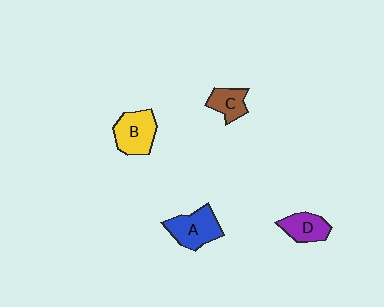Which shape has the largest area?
Shape A (blue).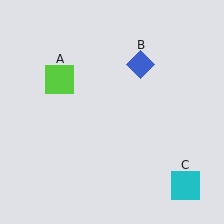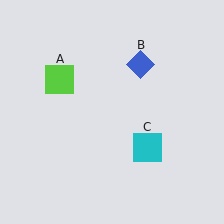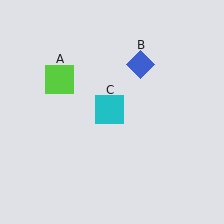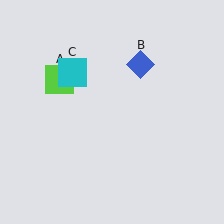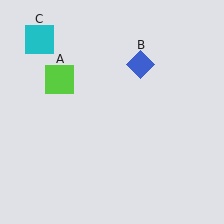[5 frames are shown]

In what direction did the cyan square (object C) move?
The cyan square (object C) moved up and to the left.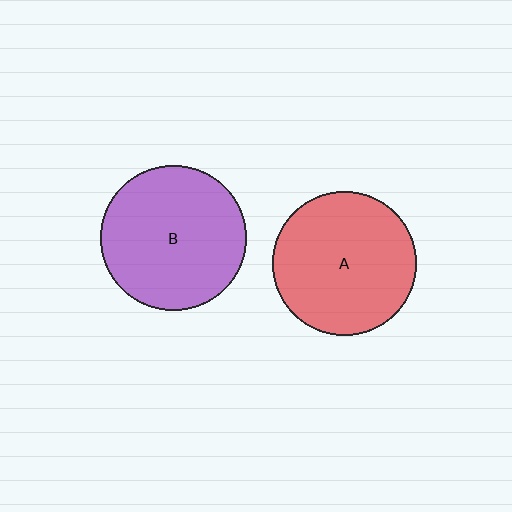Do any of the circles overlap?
No, none of the circles overlap.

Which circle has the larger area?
Circle B (purple).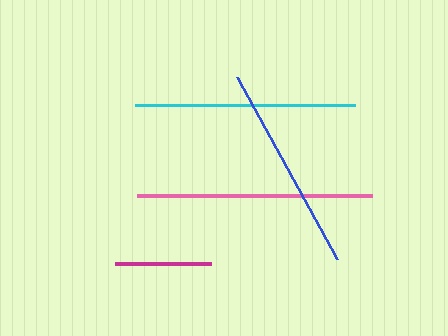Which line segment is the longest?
The pink line is the longest at approximately 235 pixels.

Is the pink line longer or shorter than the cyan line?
The pink line is longer than the cyan line.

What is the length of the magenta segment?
The magenta segment is approximately 96 pixels long.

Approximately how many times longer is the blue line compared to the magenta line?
The blue line is approximately 2.2 times the length of the magenta line.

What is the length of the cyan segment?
The cyan segment is approximately 219 pixels long.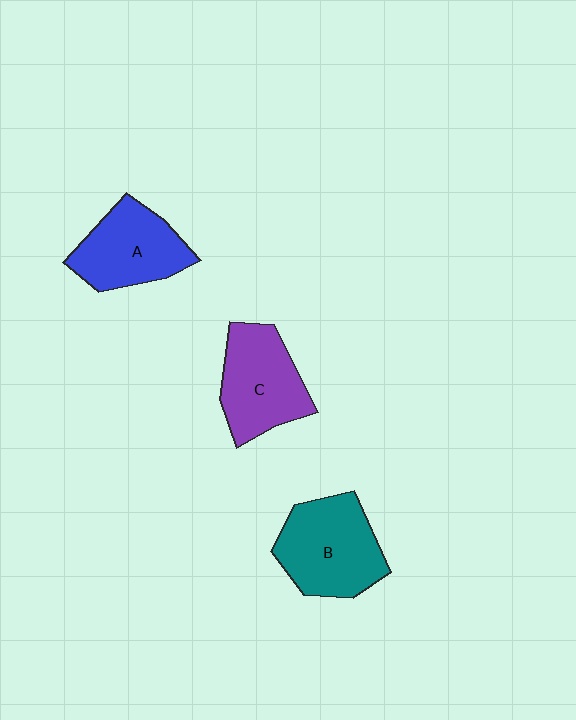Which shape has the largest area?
Shape B (teal).